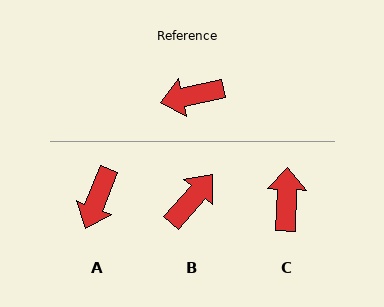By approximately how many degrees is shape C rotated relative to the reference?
Approximately 105 degrees clockwise.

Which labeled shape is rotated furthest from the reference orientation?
B, about 144 degrees away.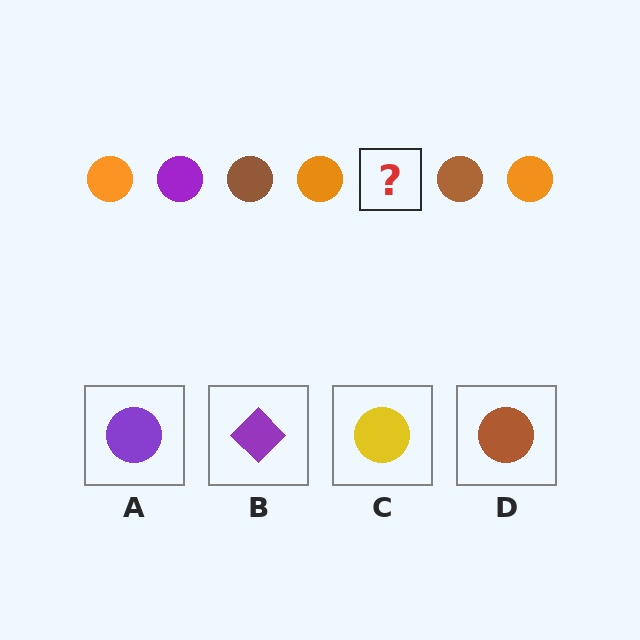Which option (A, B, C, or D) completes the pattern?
A.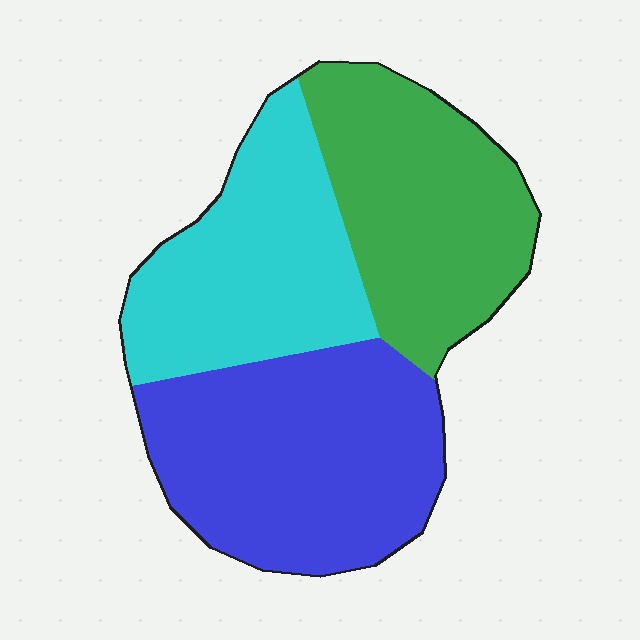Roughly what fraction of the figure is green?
Green covers about 30% of the figure.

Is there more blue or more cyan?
Blue.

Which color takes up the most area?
Blue, at roughly 40%.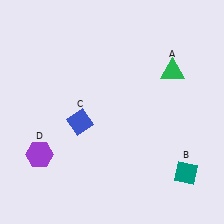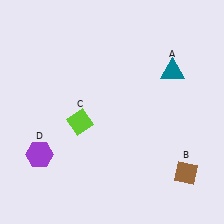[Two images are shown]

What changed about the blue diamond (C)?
In Image 1, C is blue. In Image 2, it changed to lime.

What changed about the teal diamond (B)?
In Image 1, B is teal. In Image 2, it changed to brown.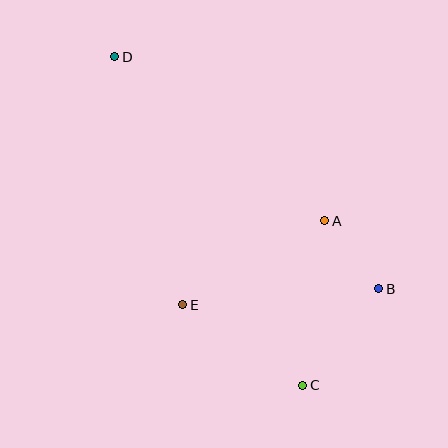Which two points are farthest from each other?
Points C and D are farthest from each other.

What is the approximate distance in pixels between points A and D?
The distance between A and D is approximately 266 pixels.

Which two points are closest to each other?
Points A and B are closest to each other.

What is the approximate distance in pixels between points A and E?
The distance between A and E is approximately 165 pixels.